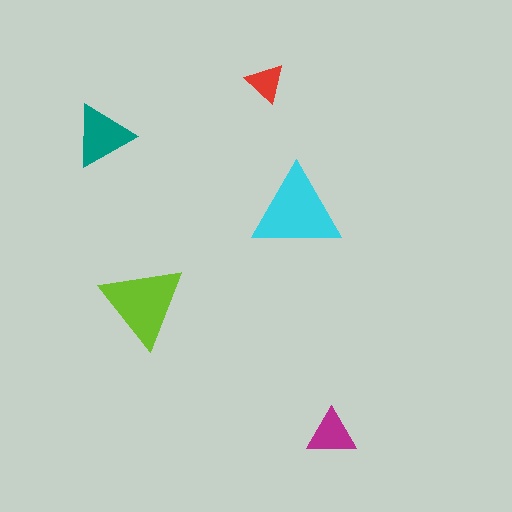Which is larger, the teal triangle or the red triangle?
The teal one.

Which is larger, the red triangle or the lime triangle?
The lime one.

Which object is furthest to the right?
The magenta triangle is rightmost.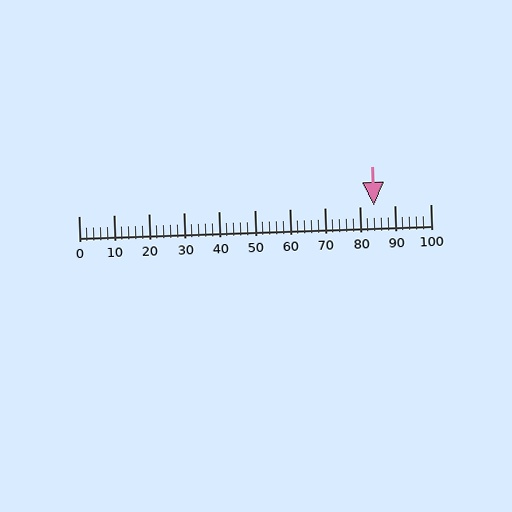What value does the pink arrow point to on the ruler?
The pink arrow points to approximately 84.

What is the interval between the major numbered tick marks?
The major tick marks are spaced 10 units apart.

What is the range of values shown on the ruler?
The ruler shows values from 0 to 100.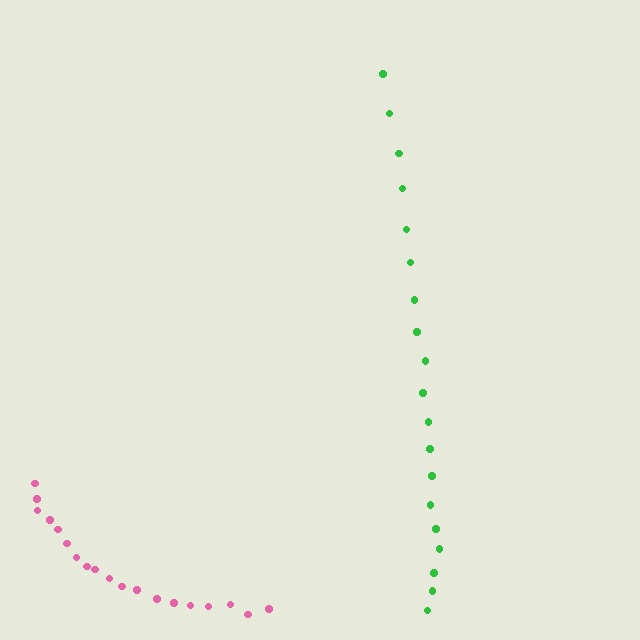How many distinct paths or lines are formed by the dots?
There are 2 distinct paths.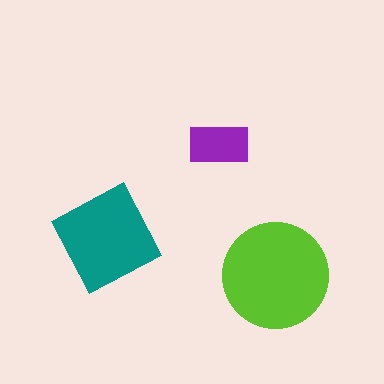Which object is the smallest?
The purple rectangle.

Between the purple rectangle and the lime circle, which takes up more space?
The lime circle.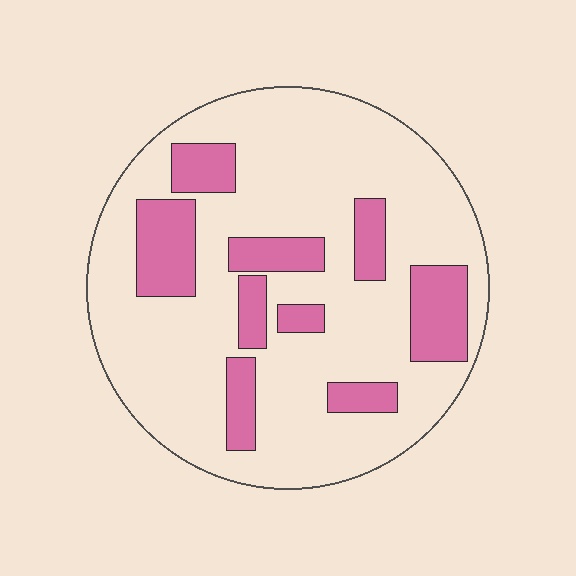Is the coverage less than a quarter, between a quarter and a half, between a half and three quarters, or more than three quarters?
Less than a quarter.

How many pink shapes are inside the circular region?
9.